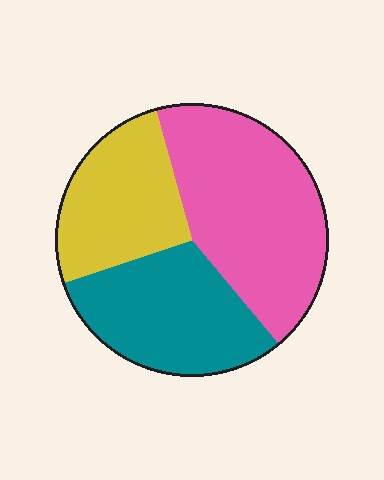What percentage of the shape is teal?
Teal covers around 30% of the shape.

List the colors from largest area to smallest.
From largest to smallest: pink, teal, yellow.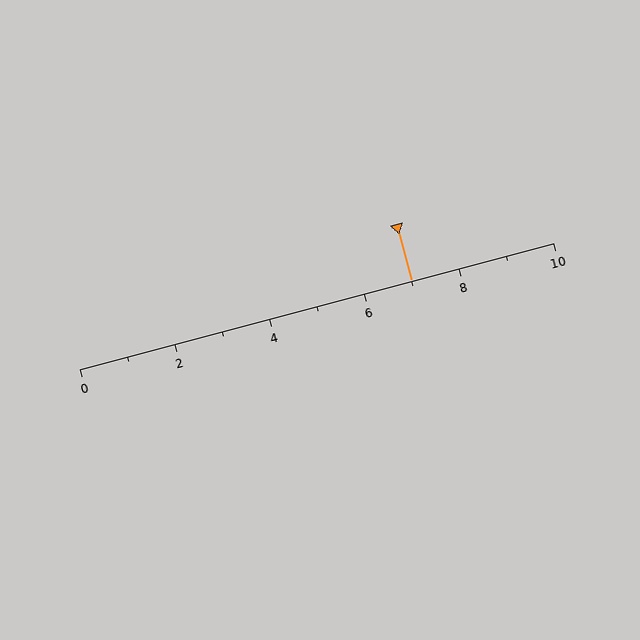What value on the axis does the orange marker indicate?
The marker indicates approximately 7.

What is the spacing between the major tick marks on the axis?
The major ticks are spaced 2 apart.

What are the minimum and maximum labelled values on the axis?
The axis runs from 0 to 10.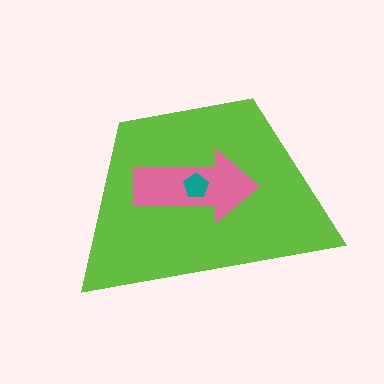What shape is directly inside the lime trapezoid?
The pink arrow.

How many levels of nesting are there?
3.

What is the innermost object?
The teal pentagon.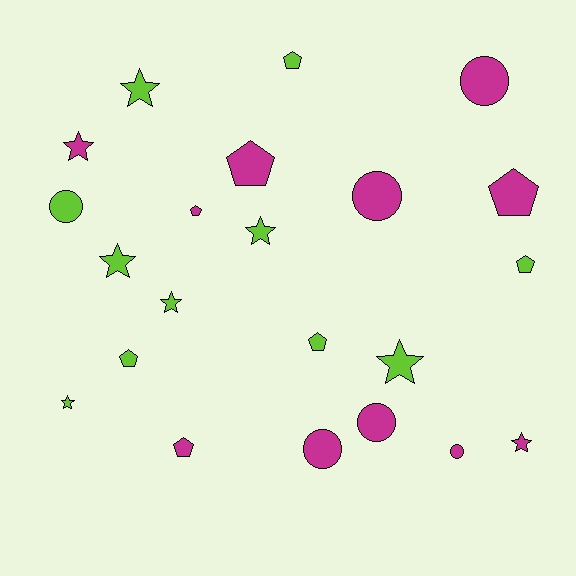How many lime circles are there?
There is 1 lime circle.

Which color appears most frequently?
Magenta, with 11 objects.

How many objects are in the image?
There are 22 objects.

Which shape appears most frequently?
Star, with 8 objects.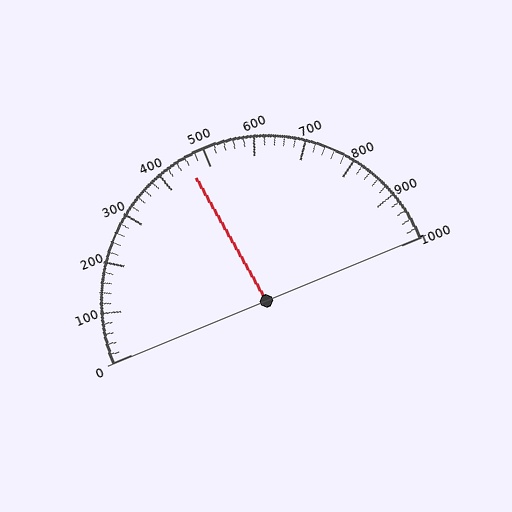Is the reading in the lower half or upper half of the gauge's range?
The reading is in the lower half of the range (0 to 1000).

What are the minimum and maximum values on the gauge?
The gauge ranges from 0 to 1000.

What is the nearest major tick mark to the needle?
The nearest major tick mark is 500.